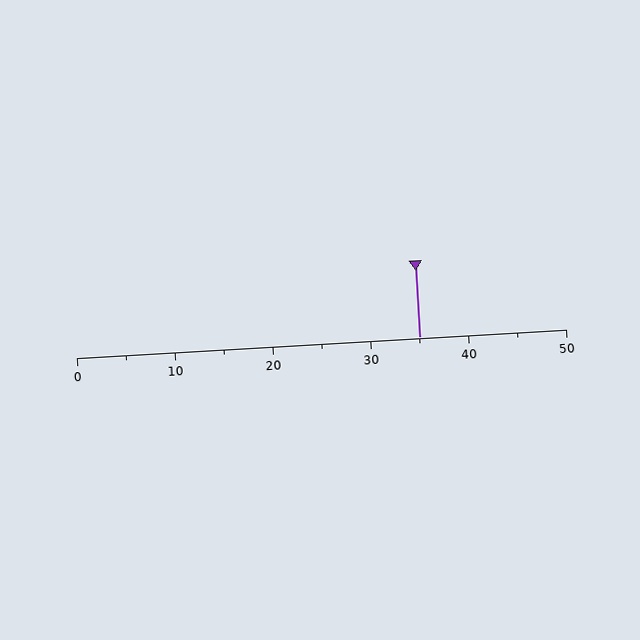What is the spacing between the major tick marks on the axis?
The major ticks are spaced 10 apart.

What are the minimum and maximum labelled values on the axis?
The axis runs from 0 to 50.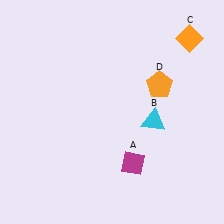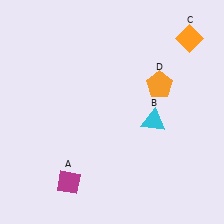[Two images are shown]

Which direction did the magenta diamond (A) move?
The magenta diamond (A) moved left.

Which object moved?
The magenta diamond (A) moved left.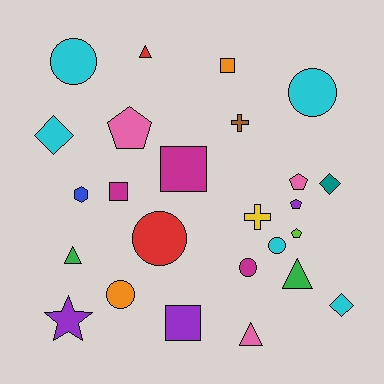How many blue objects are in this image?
There is 1 blue object.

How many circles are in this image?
There are 6 circles.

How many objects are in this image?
There are 25 objects.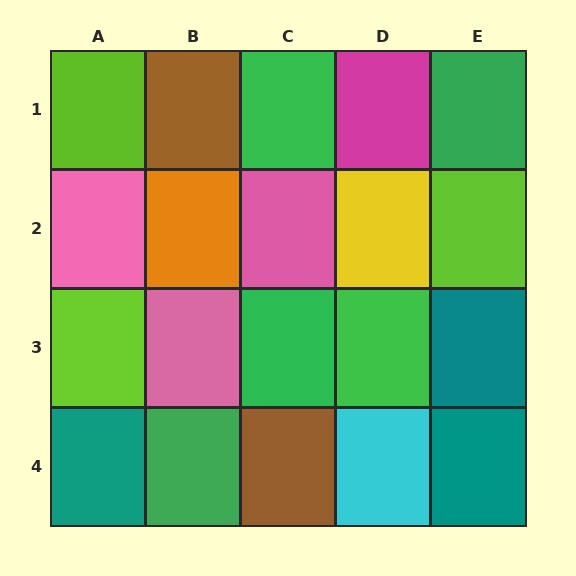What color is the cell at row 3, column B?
Pink.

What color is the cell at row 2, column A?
Pink.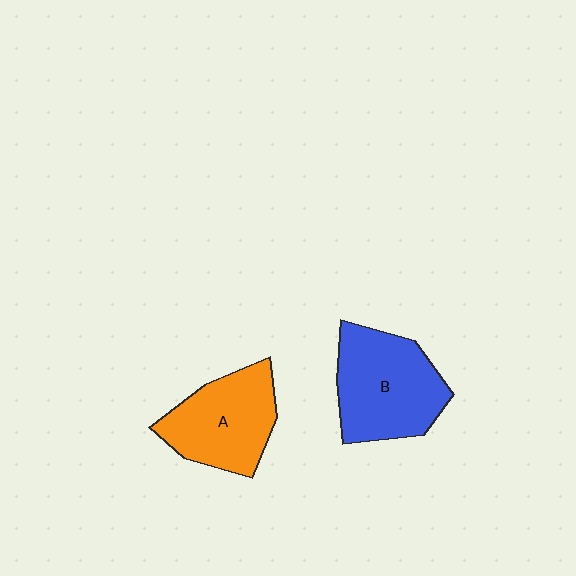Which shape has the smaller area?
Shape A (orange).